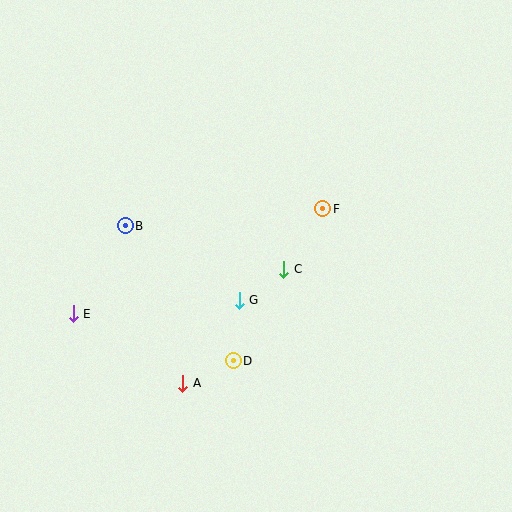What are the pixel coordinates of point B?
Point B is at (125, 226).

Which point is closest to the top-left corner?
Point B is closest to the top-left corner.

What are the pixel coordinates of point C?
Point C is at (284, 269).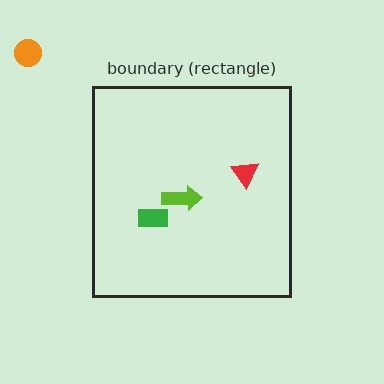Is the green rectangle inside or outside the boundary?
Inside.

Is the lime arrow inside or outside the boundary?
Inside.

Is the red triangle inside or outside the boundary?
Inside.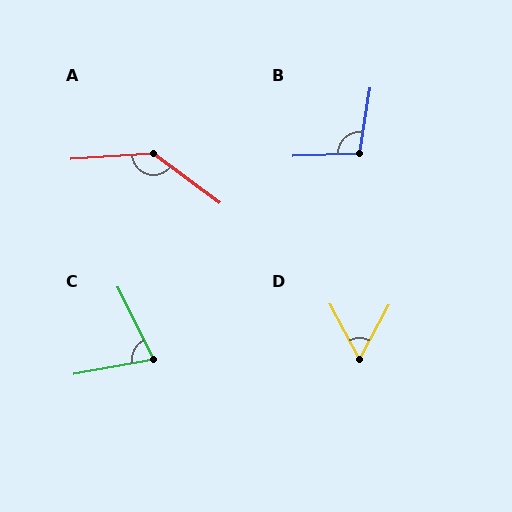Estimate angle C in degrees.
Approximately 74 degrees.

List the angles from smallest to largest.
D (56°), C (74°), B (101°), A (140°).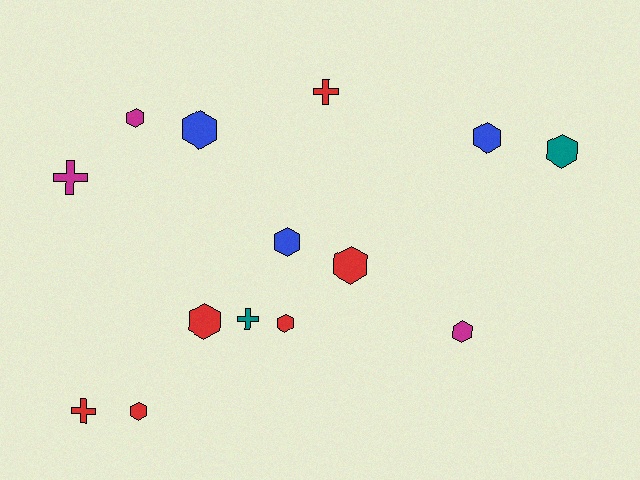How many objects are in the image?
There are 14 objects.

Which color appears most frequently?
Red, with 6 objects.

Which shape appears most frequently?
Hexagon, with 10 objects.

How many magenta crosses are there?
There is 1 magenta cross.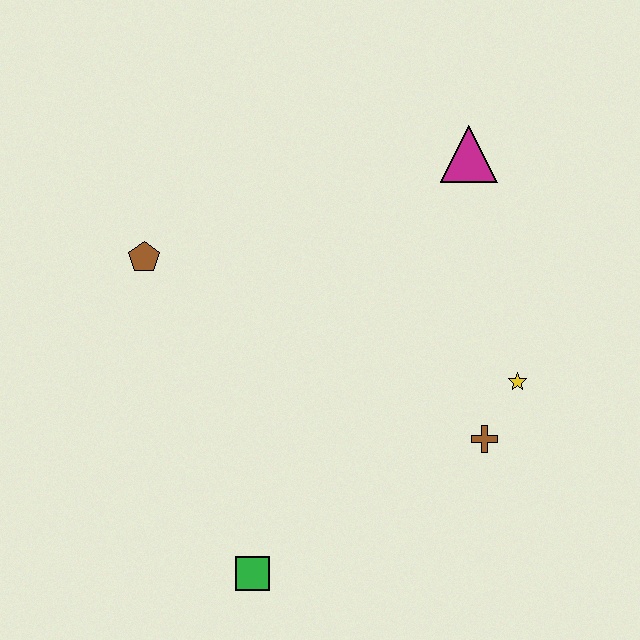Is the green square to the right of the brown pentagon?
Yes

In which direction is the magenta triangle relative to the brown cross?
The magenta triangle is above the brown cross.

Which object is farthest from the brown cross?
The brown pentagon is farthest from the brown cross.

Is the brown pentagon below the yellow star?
No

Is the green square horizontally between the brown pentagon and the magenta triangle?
Yes